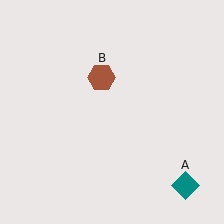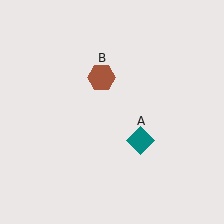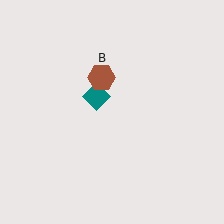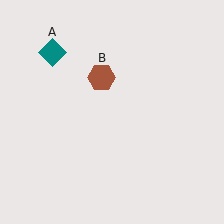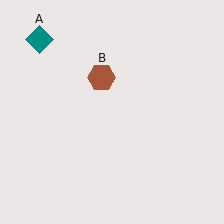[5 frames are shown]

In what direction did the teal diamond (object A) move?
The teal diamond (object A) moved up and to the left.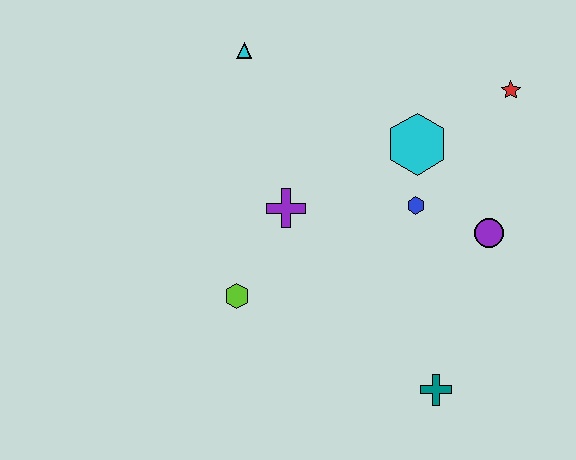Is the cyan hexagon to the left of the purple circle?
Yes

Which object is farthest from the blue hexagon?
The cyan triangle is farthest from the blue hexagon.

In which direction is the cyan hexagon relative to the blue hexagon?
The cyan hexagon is above the blue hexagon.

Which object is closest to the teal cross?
The purple circle is closest to the teal cross.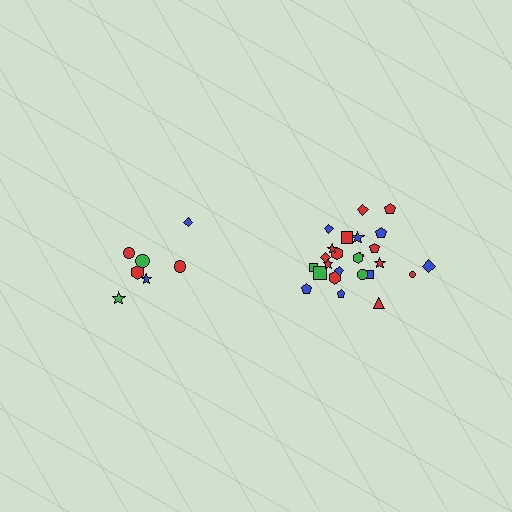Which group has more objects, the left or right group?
The right group.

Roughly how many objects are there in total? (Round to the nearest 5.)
Roughly 30 objects in total.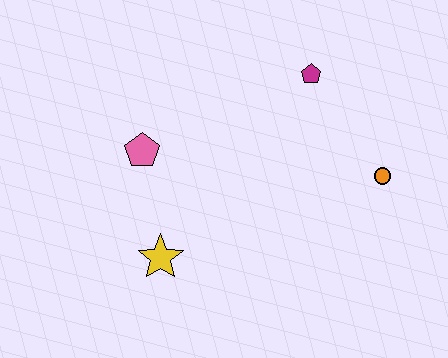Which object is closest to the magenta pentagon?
The orange circle is closest to the magenta pentagon.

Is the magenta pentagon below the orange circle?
No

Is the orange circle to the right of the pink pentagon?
Yes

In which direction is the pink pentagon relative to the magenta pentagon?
The pink pentagon is to the left of the magenta pentagon.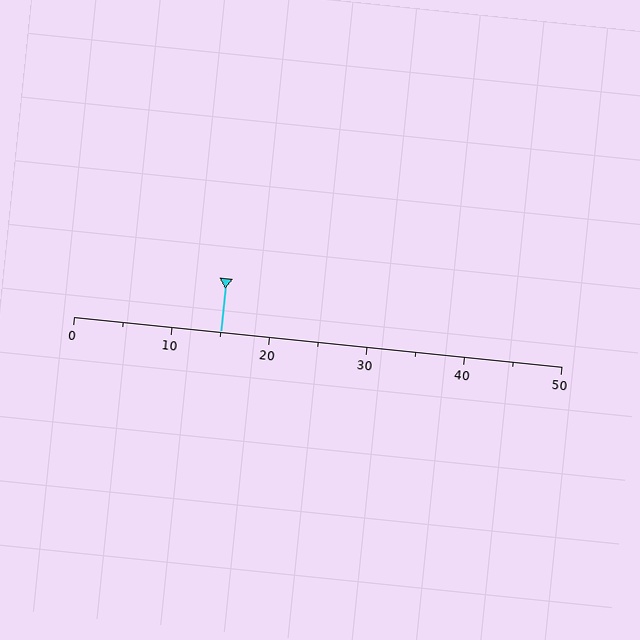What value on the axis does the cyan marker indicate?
The marker indicates approximately 15.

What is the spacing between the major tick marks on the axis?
The major ticks are spaced 10 apart.